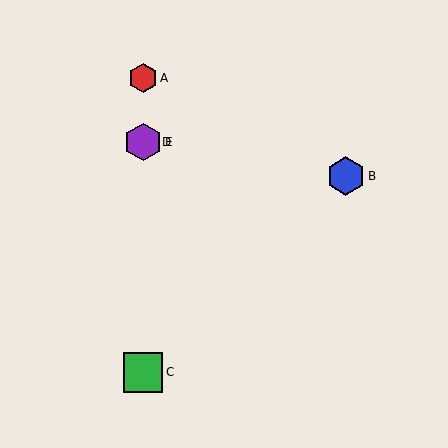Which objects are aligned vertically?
Objects A, C, D, E are aligned vertically.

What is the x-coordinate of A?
Object A is at x≈143.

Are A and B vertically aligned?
No, A is at x≈143 and B is at x≈346.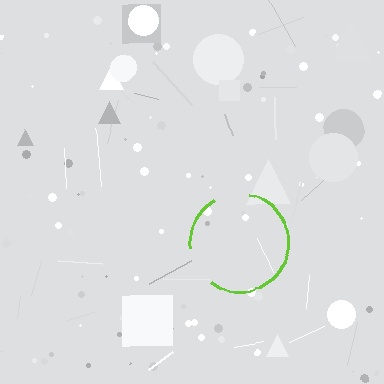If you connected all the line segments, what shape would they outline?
They would outline a circle.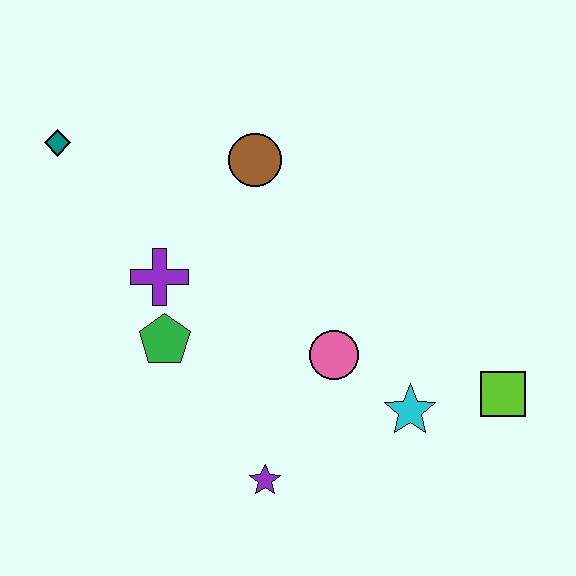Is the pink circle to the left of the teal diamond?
No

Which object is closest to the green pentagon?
The purple cross is closest to the green pentagon.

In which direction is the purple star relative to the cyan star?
The purple star is to the left of the cyan star.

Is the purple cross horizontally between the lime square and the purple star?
No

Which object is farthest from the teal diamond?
The lime square is farthest from the teal diamond.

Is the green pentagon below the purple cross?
Yes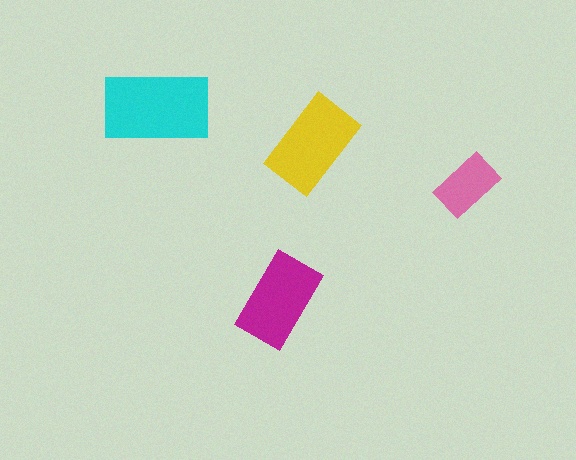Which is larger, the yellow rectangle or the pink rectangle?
The yellow one.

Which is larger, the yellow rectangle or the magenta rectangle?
The yellow one.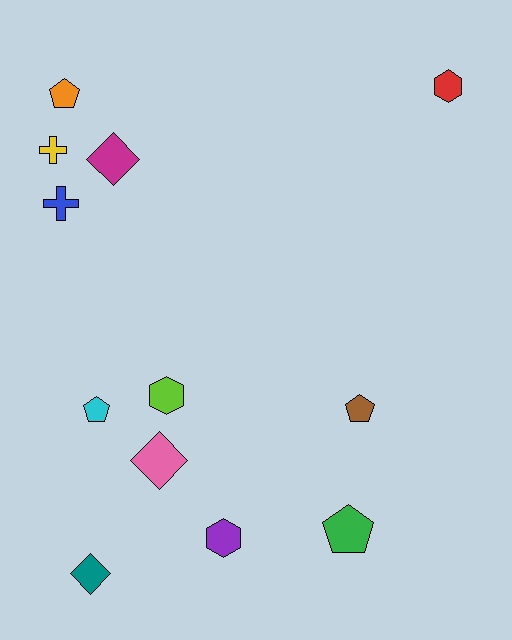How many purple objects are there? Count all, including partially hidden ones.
There is 1 purple object.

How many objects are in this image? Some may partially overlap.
There are 12 objects.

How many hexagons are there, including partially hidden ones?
There are 3 hexagons.